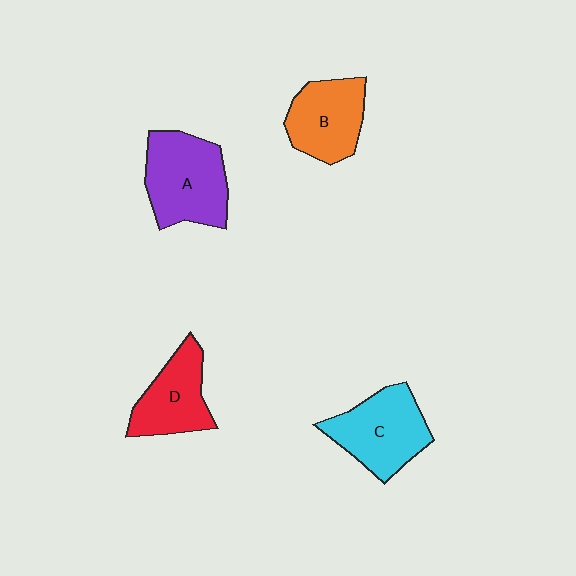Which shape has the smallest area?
Shape D (red).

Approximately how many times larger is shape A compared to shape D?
Approximately 1.3 times.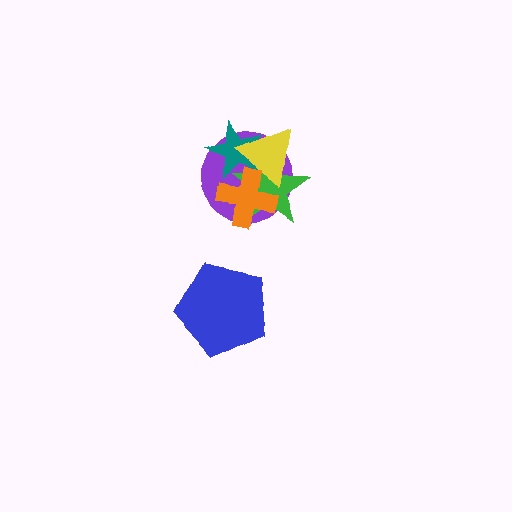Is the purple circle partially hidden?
Yes, it is partially covered by another shape.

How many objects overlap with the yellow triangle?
4 objects overlap with the yellow triangle.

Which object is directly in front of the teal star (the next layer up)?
The green star is directly in front of the teal star.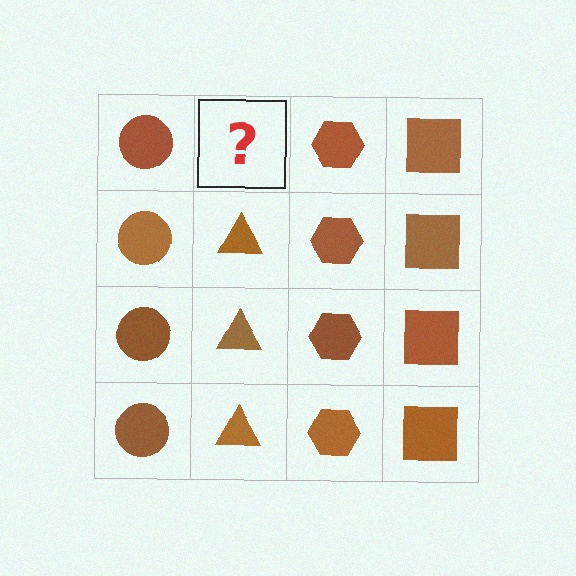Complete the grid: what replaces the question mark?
The question mark should be replaced with a brown triangle.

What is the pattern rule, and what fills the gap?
The rule is that each column has a consistent shape. The gap should be filled with a brown triangle.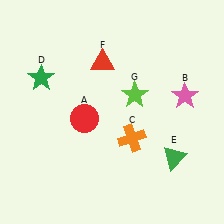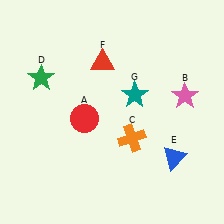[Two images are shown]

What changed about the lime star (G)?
In Image 1, G is lime. In Image 2, it changed to teal.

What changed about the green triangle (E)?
In Image 1, E is green. In Image 2, it changed to blue.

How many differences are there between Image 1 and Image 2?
There are 2 differences between the two images.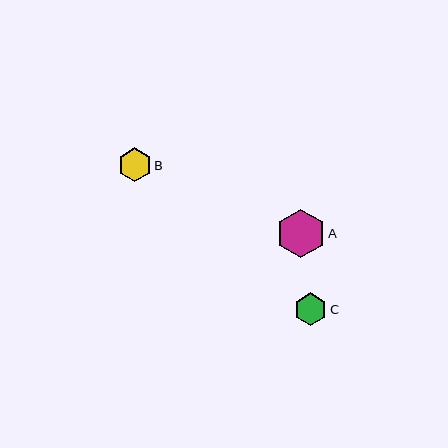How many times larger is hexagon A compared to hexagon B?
Hexagon A is approximately 1.5 times the size of hexagon B.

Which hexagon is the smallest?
Hexagon C is the smallest with a size of approximately 33 pixels.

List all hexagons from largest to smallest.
From largest to smallest: A, B, C.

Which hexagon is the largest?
Hexagon A is the largest with a size of approximately 49 pixels.